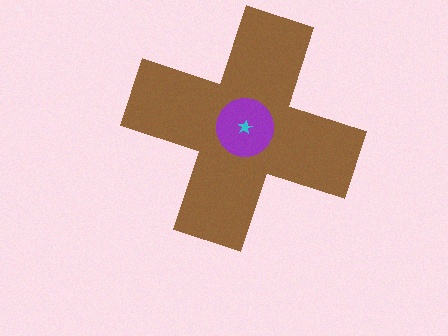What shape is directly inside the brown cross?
The purple circle.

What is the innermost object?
The cyan star.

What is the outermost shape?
The brown cross.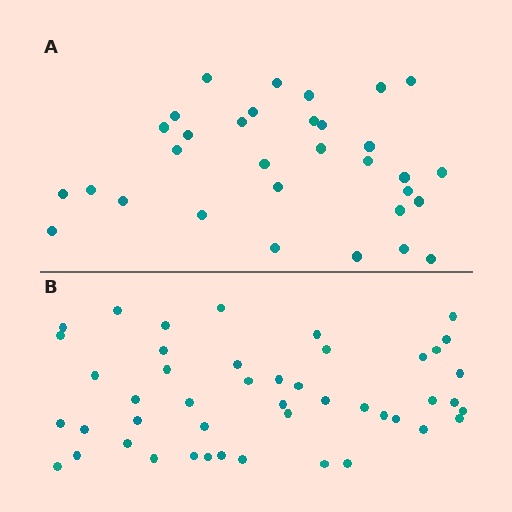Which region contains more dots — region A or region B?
Region B (the bottom region) has more dots.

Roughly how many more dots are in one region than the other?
Region B has approximately 15 more dots than region A.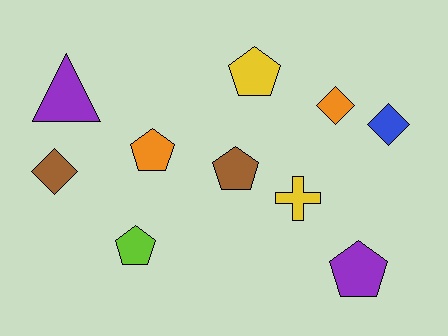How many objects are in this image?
There are 10 objects.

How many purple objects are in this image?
There are 2 purple objects.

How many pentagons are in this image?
There are 5 pentagons.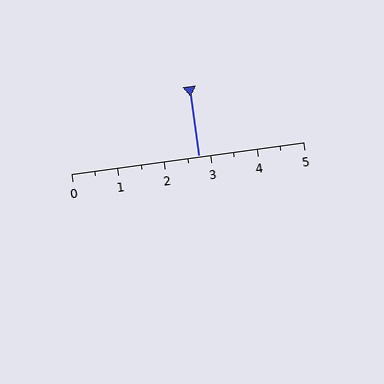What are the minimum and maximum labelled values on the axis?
The axis runs from 0 to 5.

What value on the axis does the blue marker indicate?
The marker indicates approximately 2.8.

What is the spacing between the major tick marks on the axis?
The major ticks are spaced 1 apart.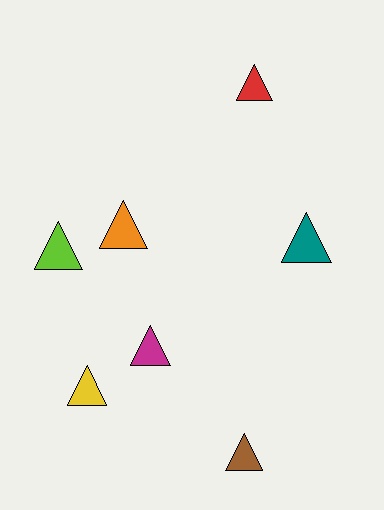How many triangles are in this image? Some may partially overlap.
There are 7 triangles.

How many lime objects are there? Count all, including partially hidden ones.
There is 1 lime object.